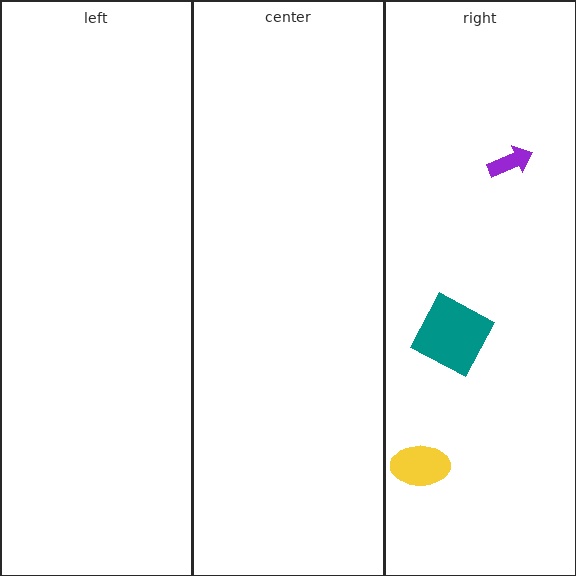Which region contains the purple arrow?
The right region.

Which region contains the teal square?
The right region.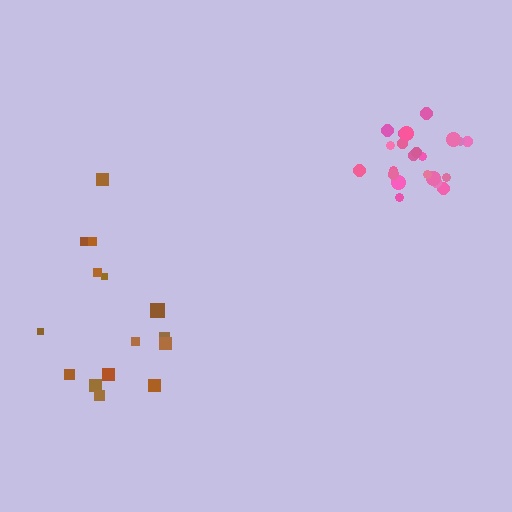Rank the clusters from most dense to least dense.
pink, brown.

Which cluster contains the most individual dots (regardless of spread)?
Pink (22).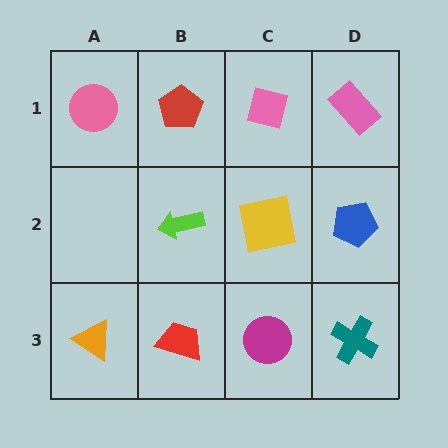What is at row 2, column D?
A blue pentagon.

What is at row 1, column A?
A pink circle.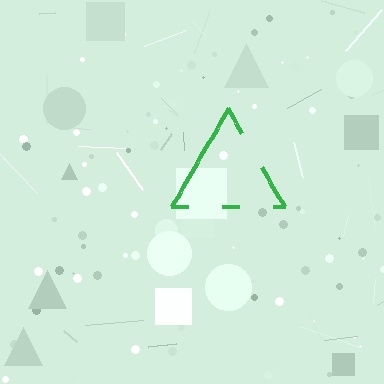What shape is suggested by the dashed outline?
The dashed outline suggests a triangle.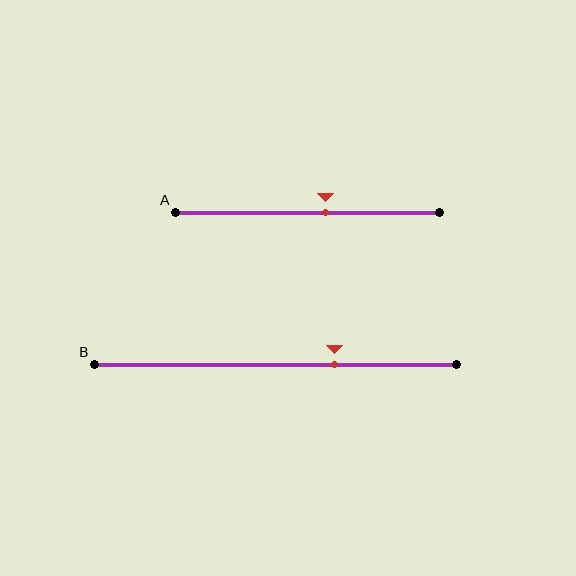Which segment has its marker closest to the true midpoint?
Segment A has its marker closest to the true midpoint.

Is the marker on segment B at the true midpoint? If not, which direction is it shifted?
No, the marker on segment B is shifted to the right by about 16% of the segment length.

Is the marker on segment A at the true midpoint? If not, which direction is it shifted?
No, the marker on segment A is shifted to the right by about 7% of the segment length.